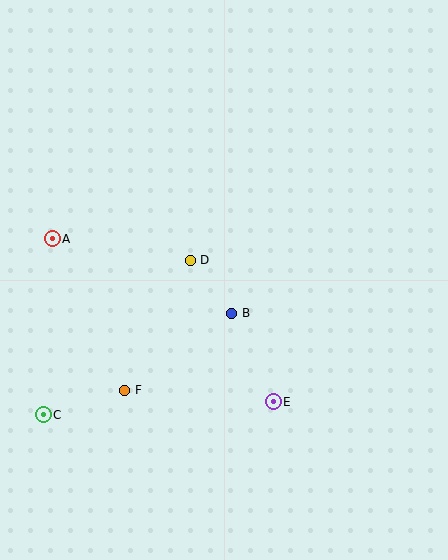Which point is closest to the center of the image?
Point B at (232, 313) is closest to the center.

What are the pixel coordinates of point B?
Point B is at (232, 313).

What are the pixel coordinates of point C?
Point C is at (43, 415).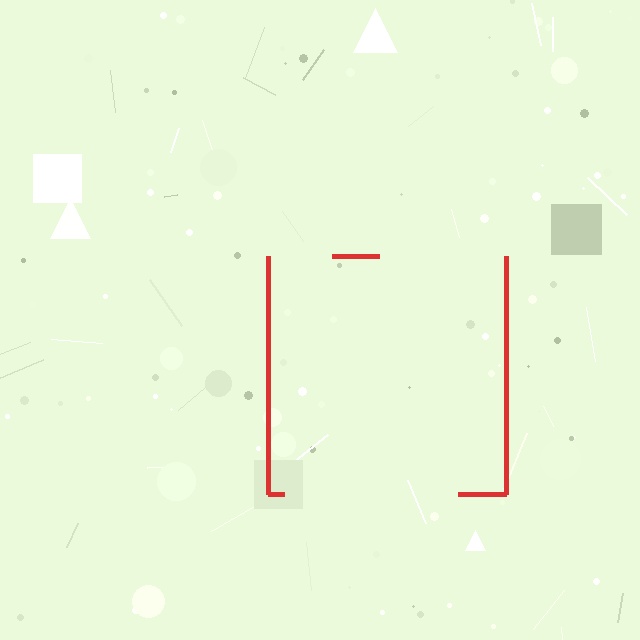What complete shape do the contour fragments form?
The contour fragments form a square.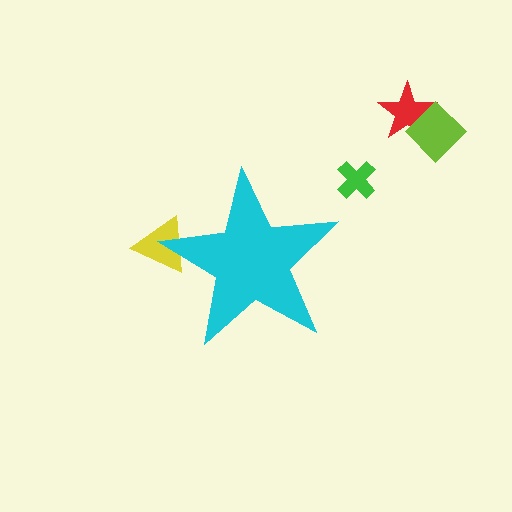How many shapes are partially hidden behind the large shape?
1 shape is partially hidden.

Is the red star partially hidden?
No, the red star is fully visible.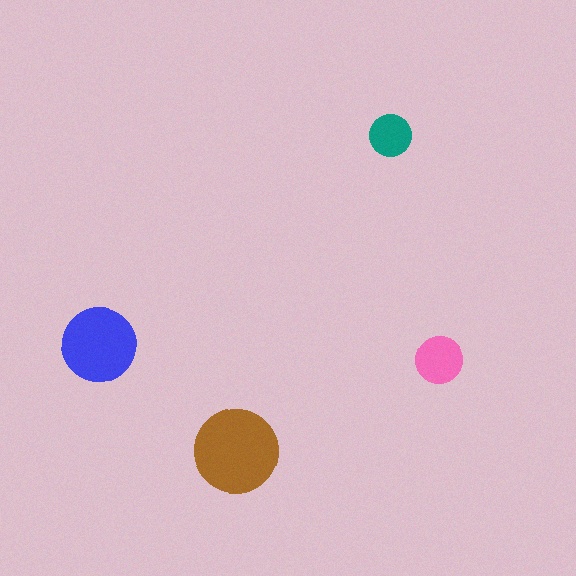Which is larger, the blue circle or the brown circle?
The brown one.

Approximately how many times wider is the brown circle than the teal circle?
About 2 times wider.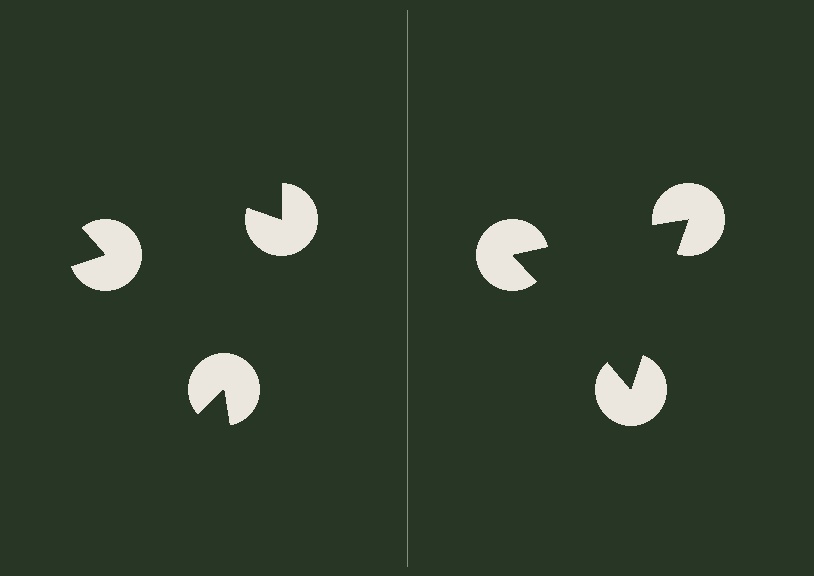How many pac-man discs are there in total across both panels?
6 — 3 on each side.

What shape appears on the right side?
An illusory triangle.